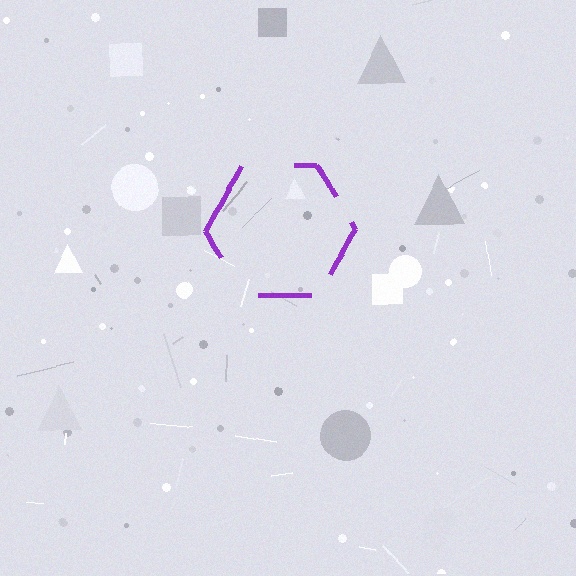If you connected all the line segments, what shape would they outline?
They would outline a hexagon.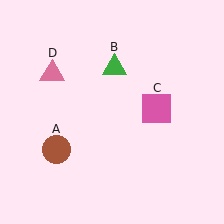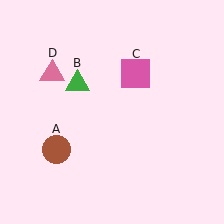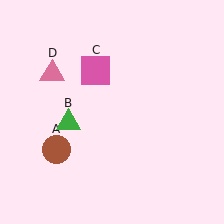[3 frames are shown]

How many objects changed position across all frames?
2 objects changed position: green triangle (object B), pink square (object C).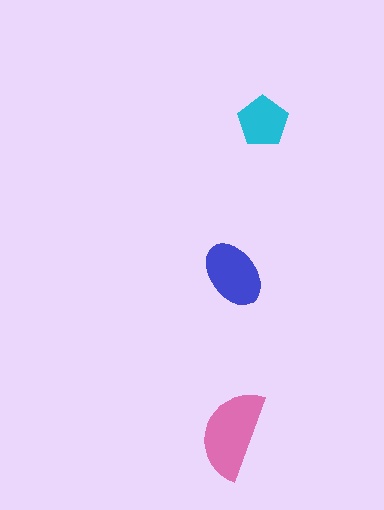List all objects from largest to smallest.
The pink semicircle, the blue ellipse, the cyan pentagon.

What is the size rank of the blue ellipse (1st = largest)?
2nd.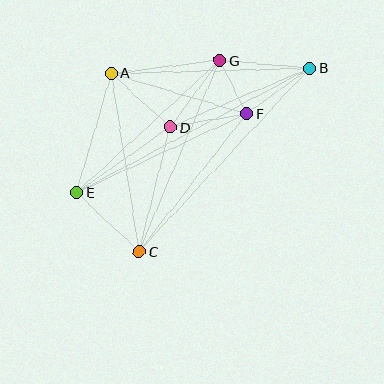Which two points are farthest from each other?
Points B and E are farthest from each other.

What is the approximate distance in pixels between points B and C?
The distance between B and C is approximately 250 pixels.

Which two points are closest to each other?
Points F and G are closest to each other.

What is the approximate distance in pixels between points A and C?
The distance between A and C is approximately 180 pixels.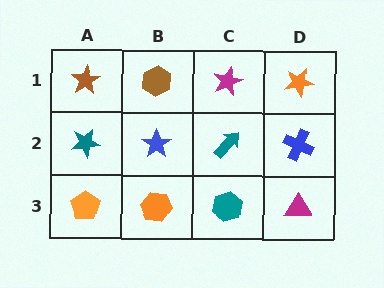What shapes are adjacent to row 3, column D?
A blue cross (row 2, column D), a teal hexagon (row 3, column C).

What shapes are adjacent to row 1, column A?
A teal star (row 2, column A), a brown hexagon (row 1, column B).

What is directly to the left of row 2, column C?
A blue star.